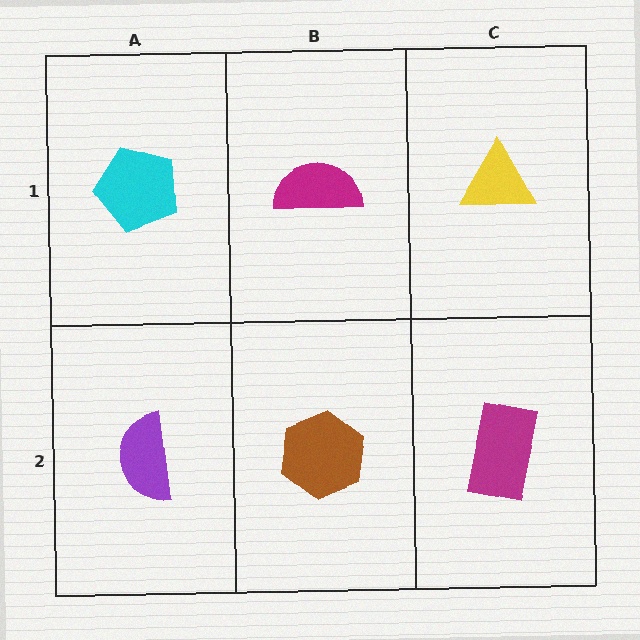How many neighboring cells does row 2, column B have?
3.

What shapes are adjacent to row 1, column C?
A magenta rectangle (row 2, column C), a magenta semicircle (row 1, column B).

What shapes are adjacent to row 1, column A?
A purple semicircle (row 2, column A), a magenta semicircle (row 1, column B).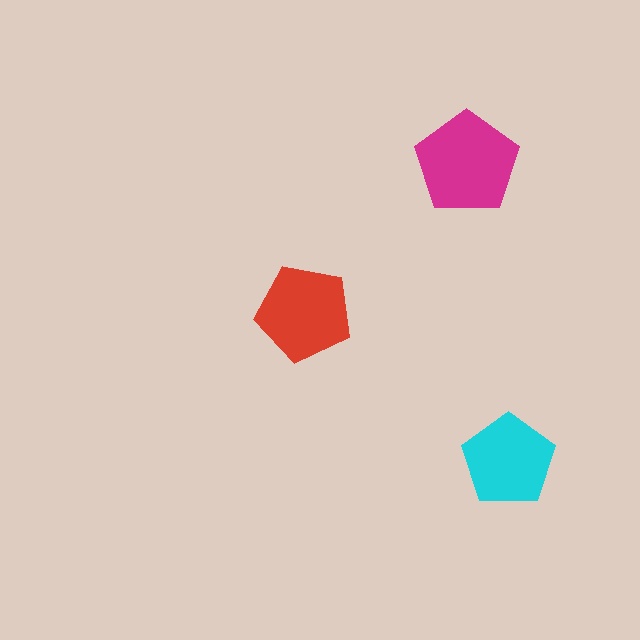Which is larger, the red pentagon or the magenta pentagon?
The magenta one.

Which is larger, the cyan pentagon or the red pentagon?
The red one.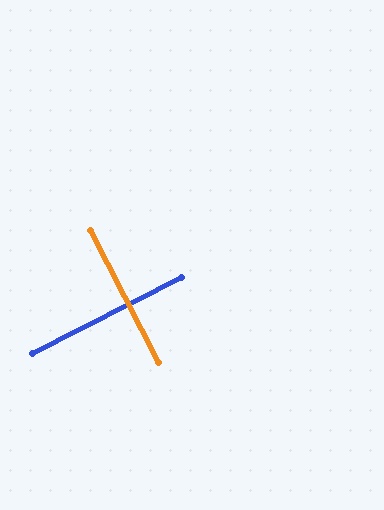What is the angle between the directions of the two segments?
Approximately 90 degrees.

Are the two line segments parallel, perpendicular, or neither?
Perpendicular — they meet at approximately 90°.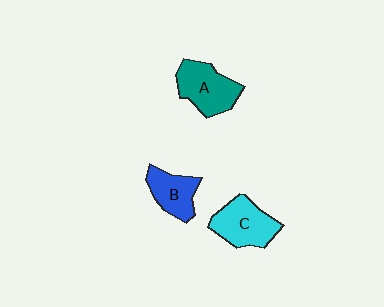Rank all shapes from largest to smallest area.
From largest to smallest: A (teal), C (cyan), B (blue).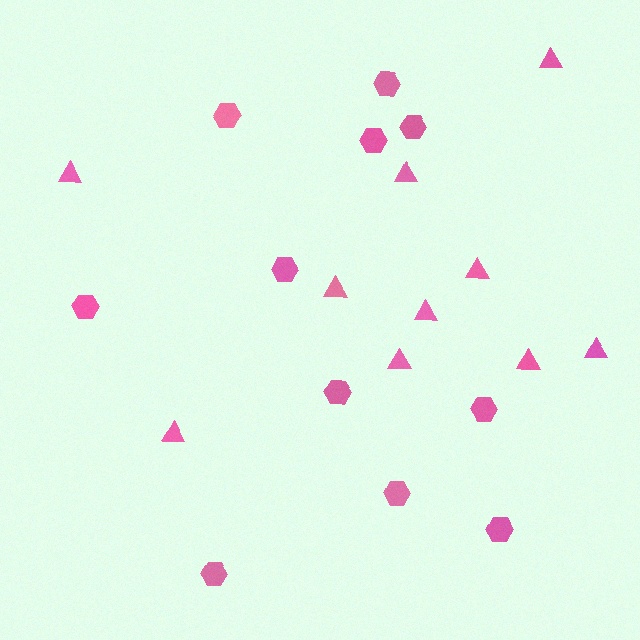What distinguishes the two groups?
There are 2 groups: one group of triangles (10) and one group of hexagons (11).